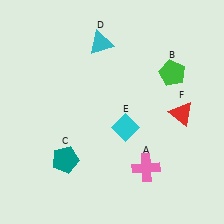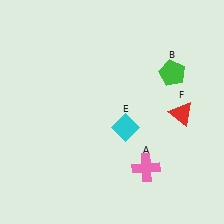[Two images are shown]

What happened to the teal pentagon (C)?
The teal pentagon (C) was removed in Image 2. It was in the bottom-left area of Image 1.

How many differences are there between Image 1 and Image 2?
There are 2 differences between the two images.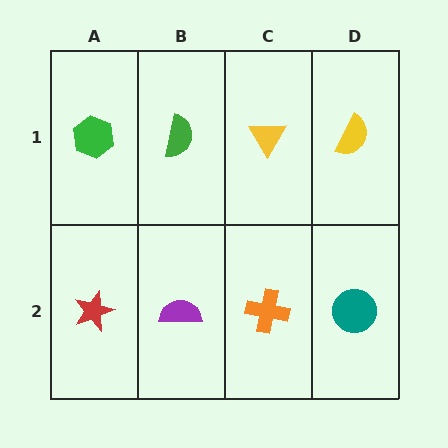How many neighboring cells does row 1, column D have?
2.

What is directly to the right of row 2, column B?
An orange cross.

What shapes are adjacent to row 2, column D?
A yellow semicircle (row 1, column D), an orange cross (row 2, column C).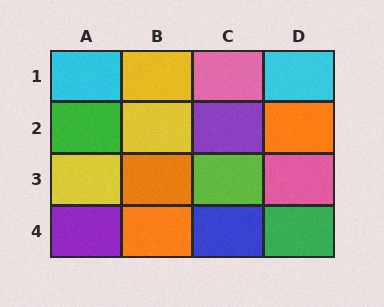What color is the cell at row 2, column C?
Purple.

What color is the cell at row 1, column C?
Pink.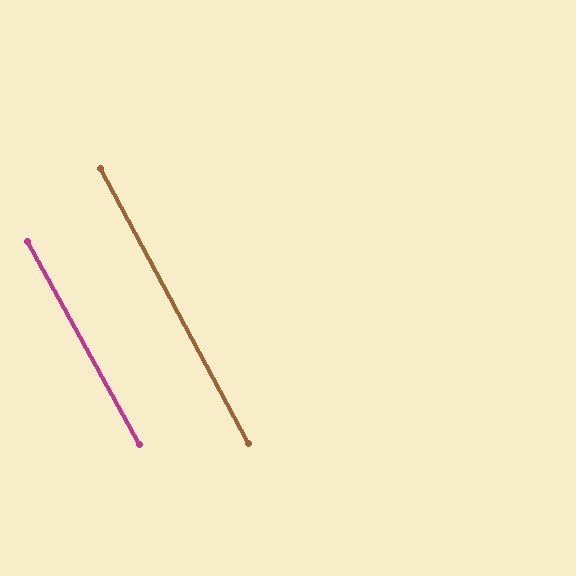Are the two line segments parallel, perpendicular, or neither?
Parallel — their directions differ by only 0.6°.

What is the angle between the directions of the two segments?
Approximately 1 degree.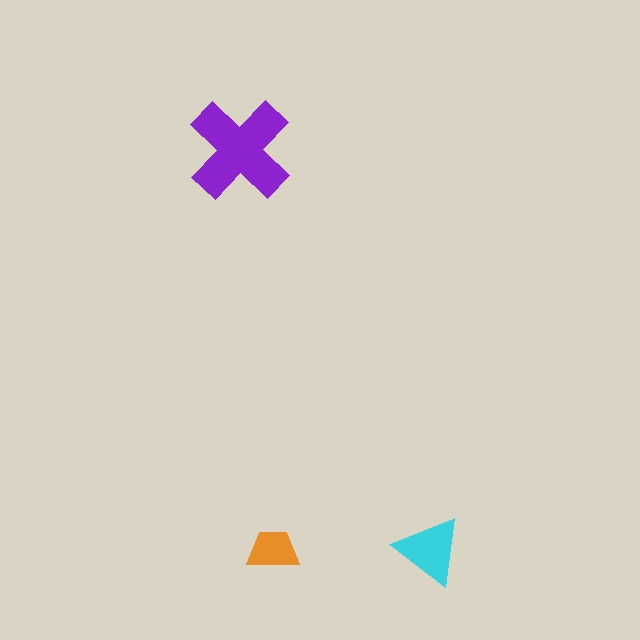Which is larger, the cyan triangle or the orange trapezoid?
The cyan triangle.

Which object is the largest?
The purple cross.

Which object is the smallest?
The orange trapezoid.